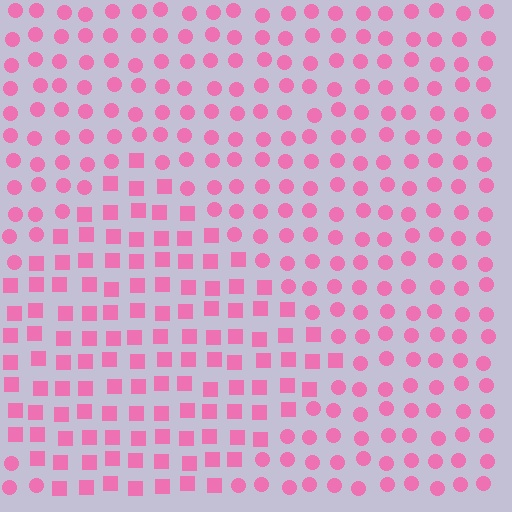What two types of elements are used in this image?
The image uses squares inside the diamond region and circles outside it.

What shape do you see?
I see a diamond.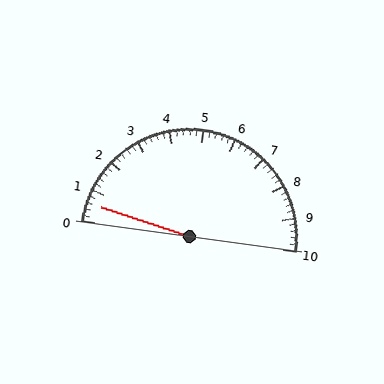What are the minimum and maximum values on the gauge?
The gauge ranges from 0 to 10.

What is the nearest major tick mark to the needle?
The nearest major tick mark is 1.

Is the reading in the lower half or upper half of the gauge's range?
The reading is in the lower half of the range (0 to 10).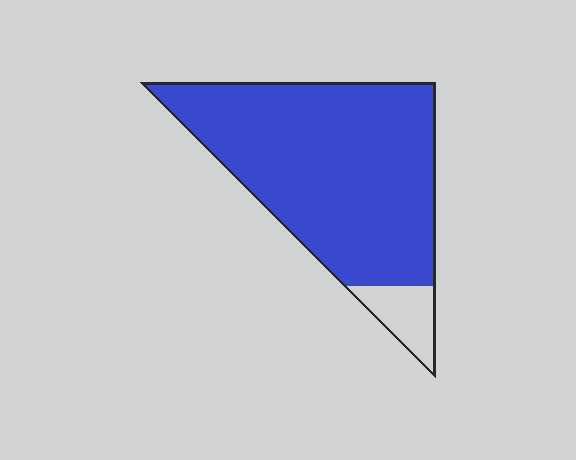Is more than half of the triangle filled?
Yes.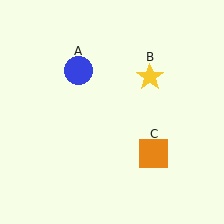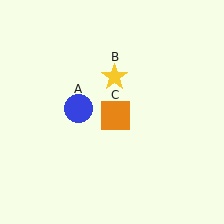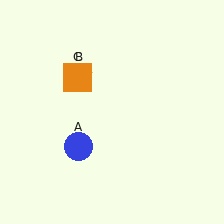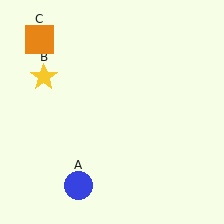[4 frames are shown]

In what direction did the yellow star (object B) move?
The yellow star (object B) moved left.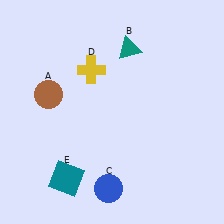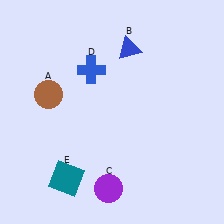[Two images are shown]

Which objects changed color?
B changed from teal to blue. C changed from blue to purple. D changed from yellow to blue.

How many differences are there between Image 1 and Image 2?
There are 3 differences between the two images.